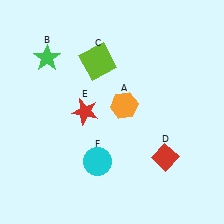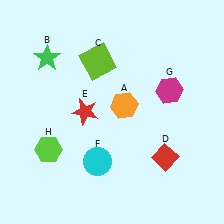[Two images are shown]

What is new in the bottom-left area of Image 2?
A lime hexagon (H) was added in the bottom-left area of Image 2.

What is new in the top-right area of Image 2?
A magenta hexagon (G) was added in the top-right area of Image 2.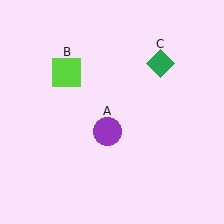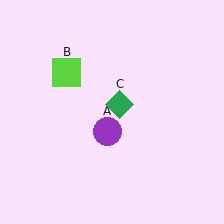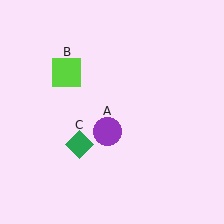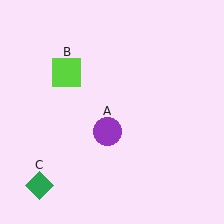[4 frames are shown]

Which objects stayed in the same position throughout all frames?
Purple circle (object A) and lime square (object B) remained stationary.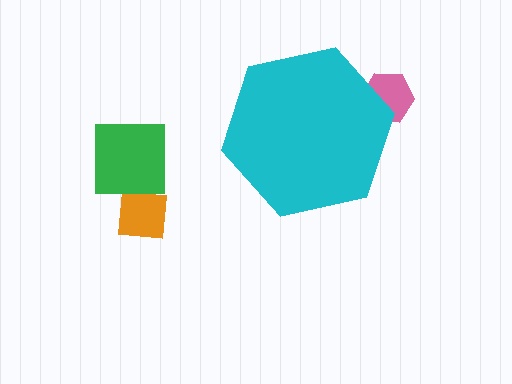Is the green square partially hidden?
No, the green square is fully visible.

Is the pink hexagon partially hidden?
Yes, the pink hexagon is partially hidden behind the cyan hexagon.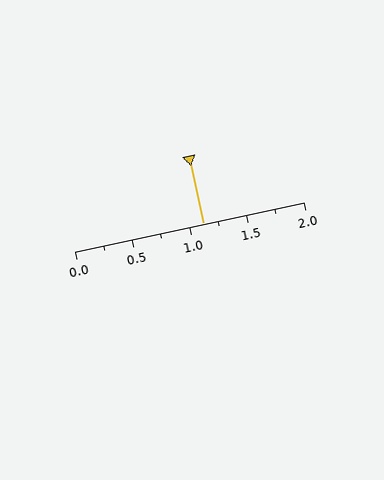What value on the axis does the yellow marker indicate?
The marker indicates approximately 1.12.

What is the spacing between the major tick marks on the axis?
The major ticks are spaced 0.5 apart.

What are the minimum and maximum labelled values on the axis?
The axis runs from 0.0 to 2.0.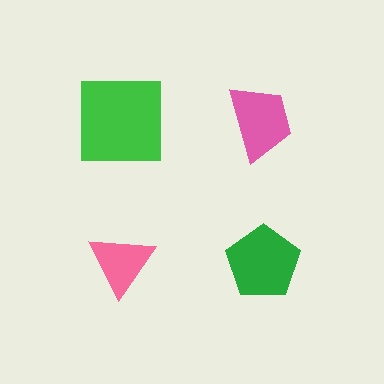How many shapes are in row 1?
2 shapes.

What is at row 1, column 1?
A green square.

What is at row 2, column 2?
A green pentagon.